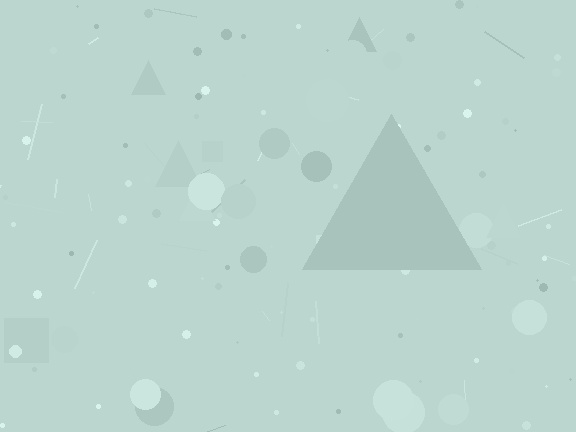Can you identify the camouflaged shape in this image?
The camouflaged shape is a triangle.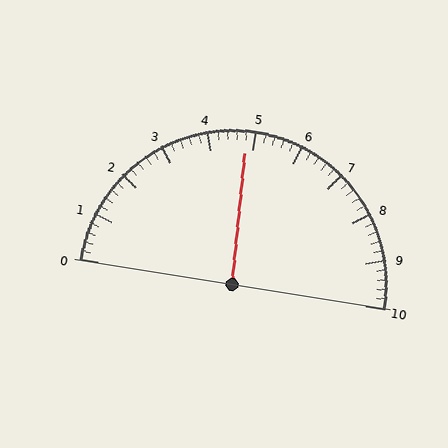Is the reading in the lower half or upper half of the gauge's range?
The reading is in the lower half of the range (0 to 10).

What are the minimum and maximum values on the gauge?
The gauge ranges from 0 to 10.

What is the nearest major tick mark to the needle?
The nearest major tick mark is 5.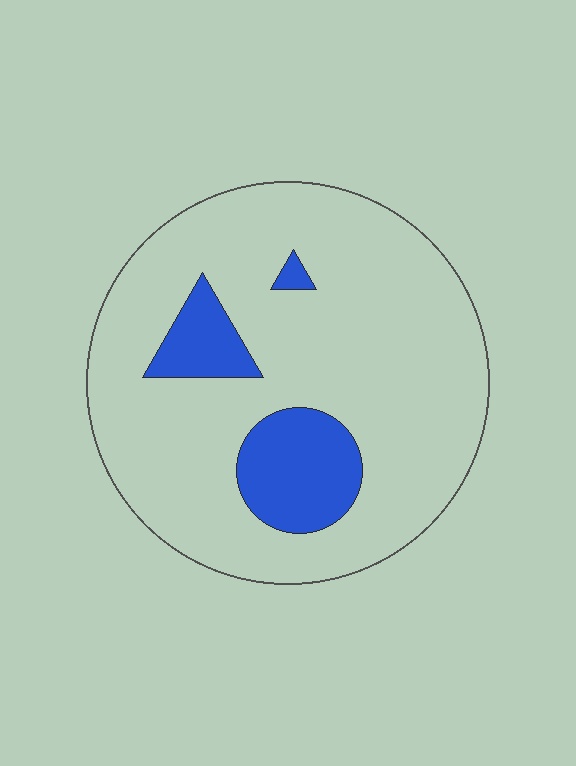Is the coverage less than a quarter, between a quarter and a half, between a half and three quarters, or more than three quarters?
Less than a quarter.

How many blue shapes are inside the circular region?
3.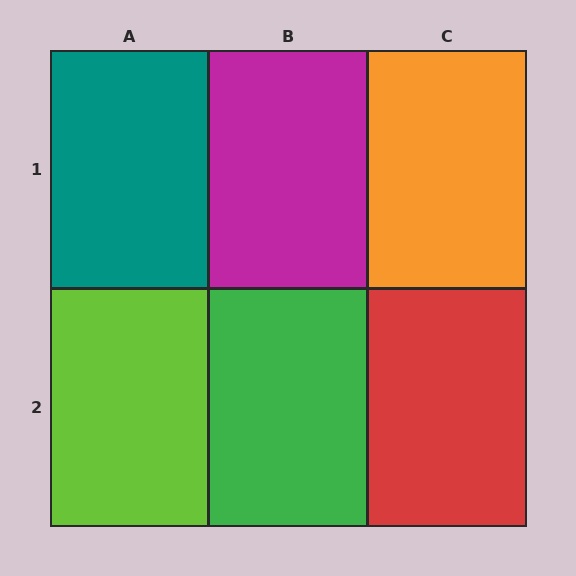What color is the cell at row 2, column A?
Lime.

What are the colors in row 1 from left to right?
Teal, magenta, orange.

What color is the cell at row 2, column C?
Red.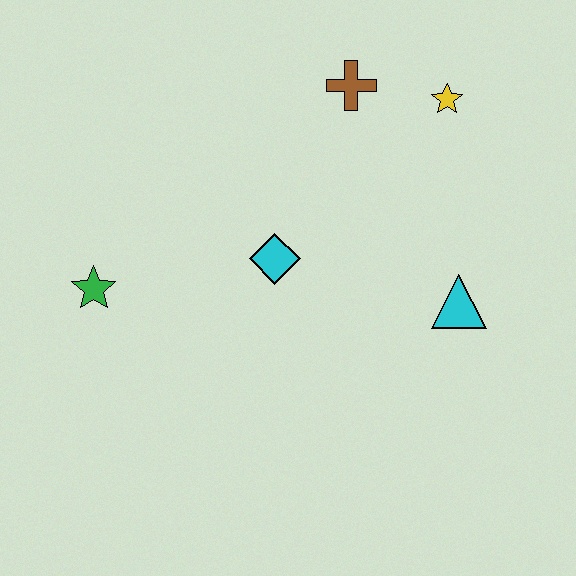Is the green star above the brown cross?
No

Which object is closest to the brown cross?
The yellow star is closest to the brown cross.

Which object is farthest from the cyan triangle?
The green star is farthest from the cyan triangle.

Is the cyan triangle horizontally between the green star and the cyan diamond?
No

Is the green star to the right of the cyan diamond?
No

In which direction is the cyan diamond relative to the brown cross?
The cyan diamond is below the brown cross.